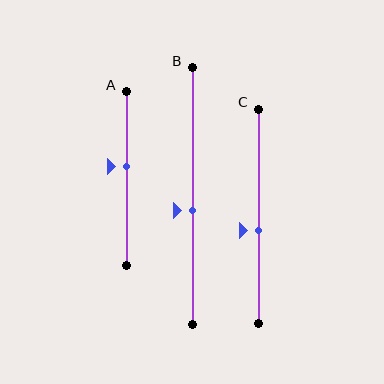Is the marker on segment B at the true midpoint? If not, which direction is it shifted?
No, the marker on segment B is shifted downward by about 6% of the segment length.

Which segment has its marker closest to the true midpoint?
Segment B has its marker closest to the true midpoint.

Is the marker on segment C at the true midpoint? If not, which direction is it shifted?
No, the marker on segment C is shifted downward by about 7% of the segment length.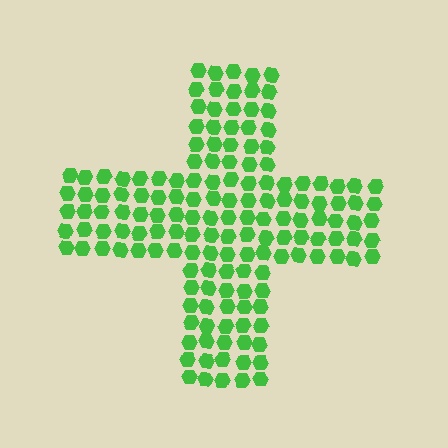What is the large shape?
The large shape is a cross.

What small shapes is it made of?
It is made of small hexagons.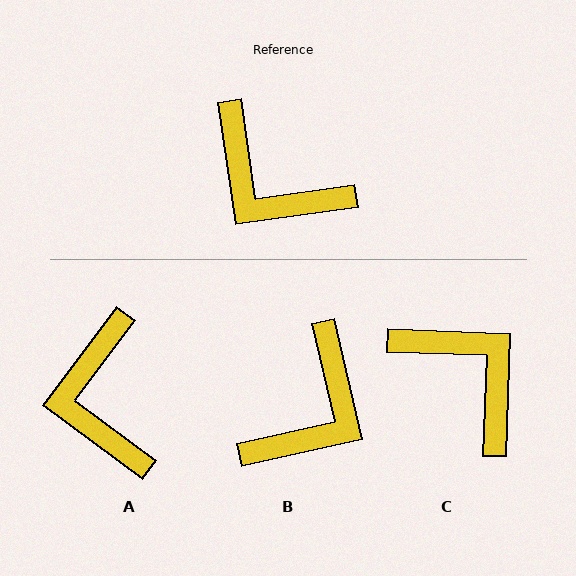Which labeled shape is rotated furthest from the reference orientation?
C, about 170 degrees away.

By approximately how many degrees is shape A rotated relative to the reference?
Approximately 45 degrees clockwise.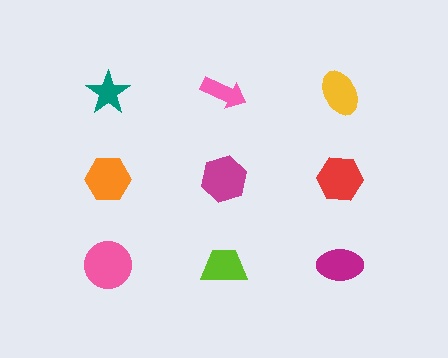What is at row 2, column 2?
A magenta hexagon.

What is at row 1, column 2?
A pink arrow.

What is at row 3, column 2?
A lime trapezoid.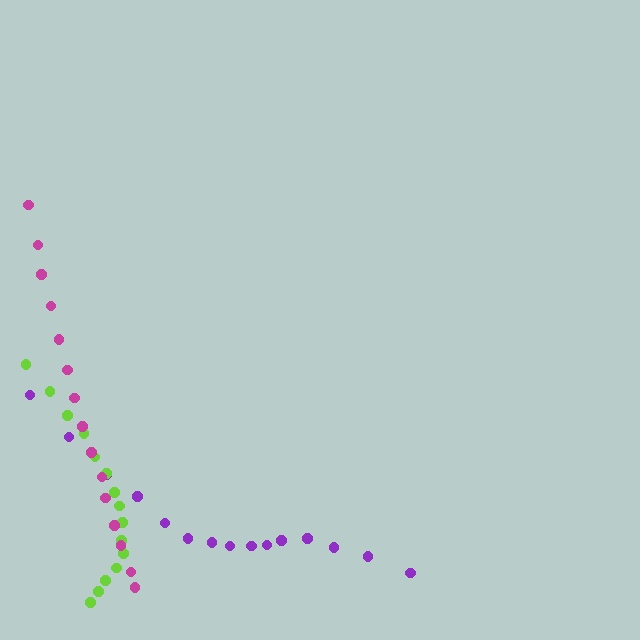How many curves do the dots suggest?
There are 3 distinct paths.